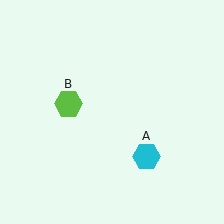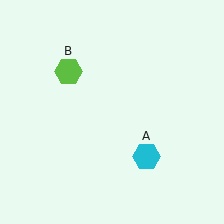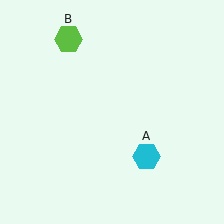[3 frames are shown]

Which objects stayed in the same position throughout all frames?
Cyan hexagon (object A) remained stationary.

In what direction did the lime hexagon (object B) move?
The lime hexagon (object B) moved up.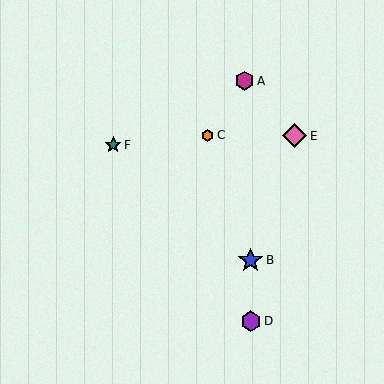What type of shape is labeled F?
Shape F is a teal star.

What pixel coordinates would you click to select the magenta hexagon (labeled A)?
Click at (245, 81) to select the magenta hexagon A.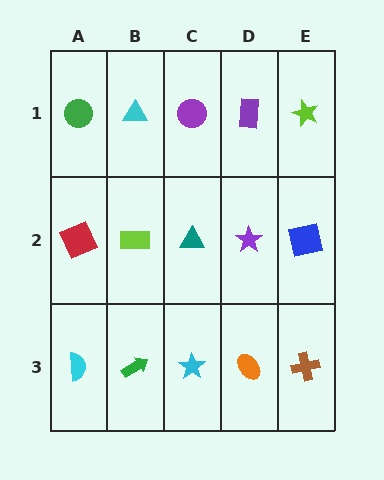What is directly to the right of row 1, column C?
A purple rectangle.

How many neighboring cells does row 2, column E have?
3.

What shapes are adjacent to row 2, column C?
A purple circle (row 1, column C), a cyan star (row 3, column C), a lime rectangle (row 2, column B), a purple star (row 2, column D).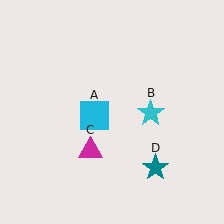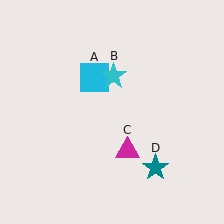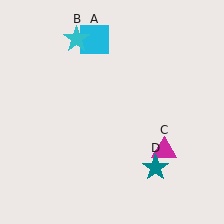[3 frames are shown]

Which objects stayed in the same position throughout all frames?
Teal star (object D) remained stationary.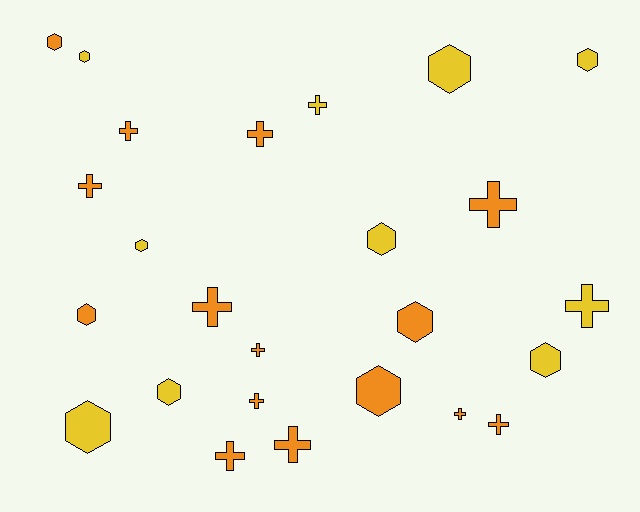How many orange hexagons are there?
There are 4 orange hexagons.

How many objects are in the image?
There are 25 objects.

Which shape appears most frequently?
Cross, with 13 objects.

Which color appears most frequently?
Orange, with 15 objects.